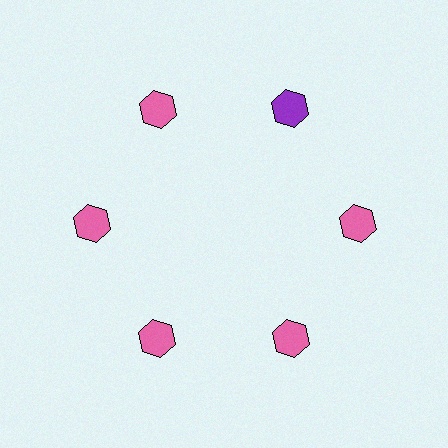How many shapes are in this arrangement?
There are 6 shapes arranged in a ring pattern.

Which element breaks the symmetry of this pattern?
The purple hexagon at roughly the 1 o'clock position breaks the symmetry. All other shapes are pink hexagons.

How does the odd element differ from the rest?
It has a different color: purple instead of pink.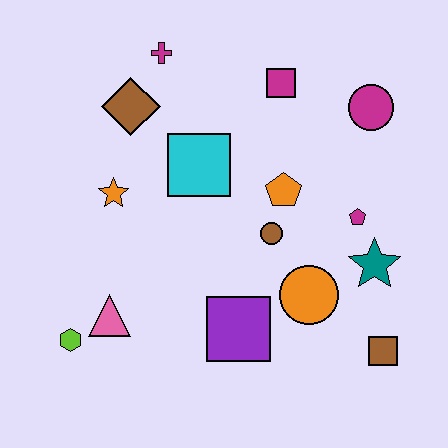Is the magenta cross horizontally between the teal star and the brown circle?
No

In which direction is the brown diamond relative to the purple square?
The brown diamond is above the purple square.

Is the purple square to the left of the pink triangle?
No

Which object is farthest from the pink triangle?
The magenta circle is farthest from the pink triangle.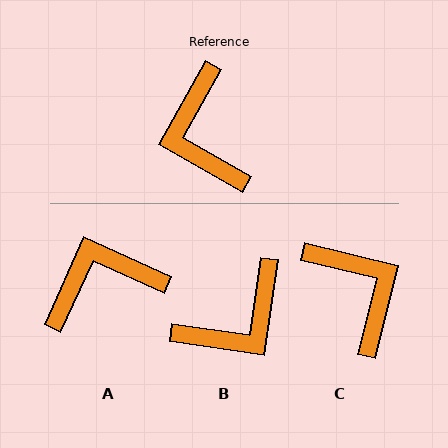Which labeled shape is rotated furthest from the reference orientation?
C, about 164 degrees away.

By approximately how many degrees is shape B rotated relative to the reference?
Approximately 111 degrees counter-clockwise.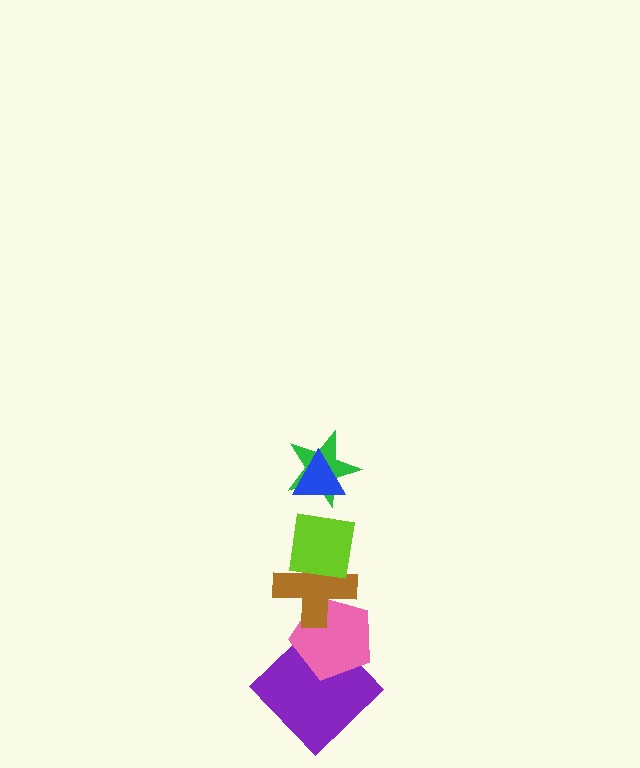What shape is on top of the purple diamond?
The pink pentagon is on top of the purple diamond.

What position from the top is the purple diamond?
The purple diamond is 6th from the top.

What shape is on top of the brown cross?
The lime square is on top of the brown cross.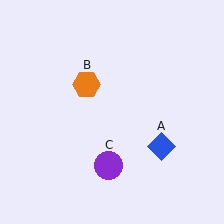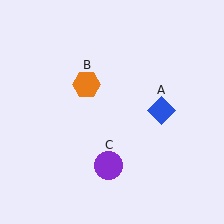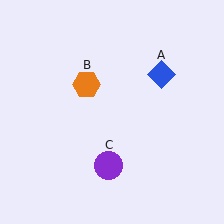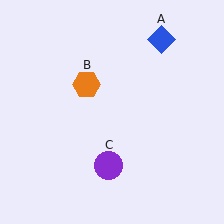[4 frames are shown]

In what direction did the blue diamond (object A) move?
The blue diamond (object A) moved up.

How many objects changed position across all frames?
1 object changed position: blue diamond (object A).